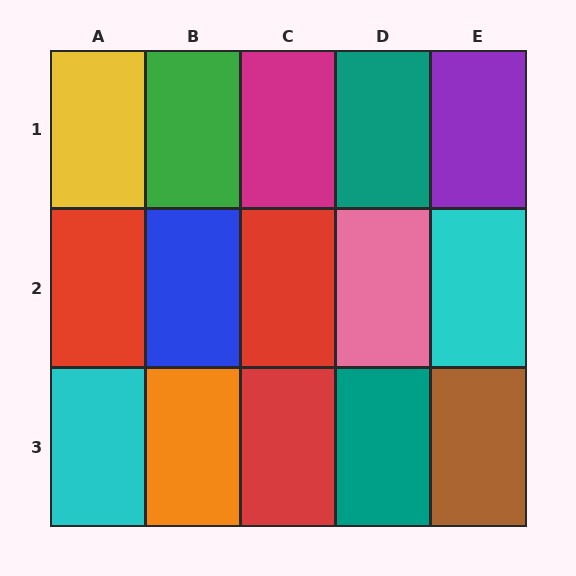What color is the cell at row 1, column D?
Teal.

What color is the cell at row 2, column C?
Red.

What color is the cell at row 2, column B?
Blue.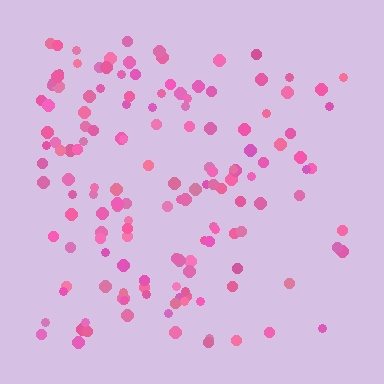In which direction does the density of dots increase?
From right to left, with the left side densest.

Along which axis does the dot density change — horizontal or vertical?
Horizontal.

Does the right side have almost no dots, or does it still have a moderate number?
Still a moderate number, just noticeably fewer than the left.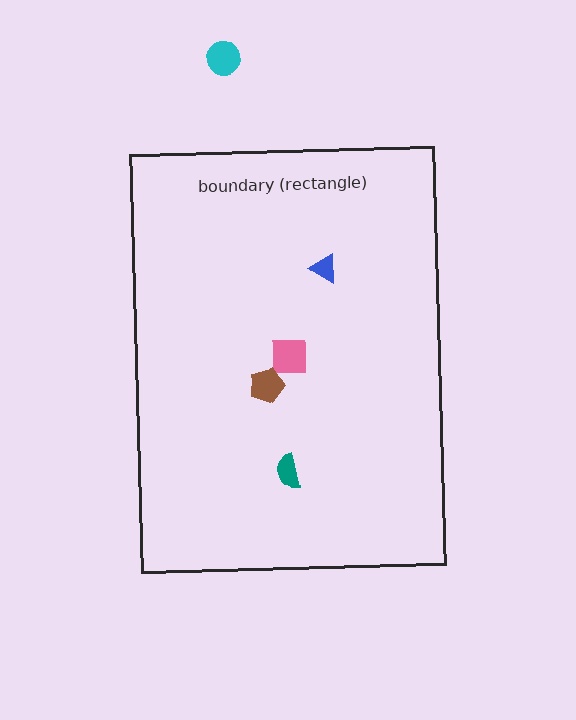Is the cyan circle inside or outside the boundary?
Outside.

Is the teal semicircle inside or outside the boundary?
Inside.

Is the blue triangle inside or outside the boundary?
Inside.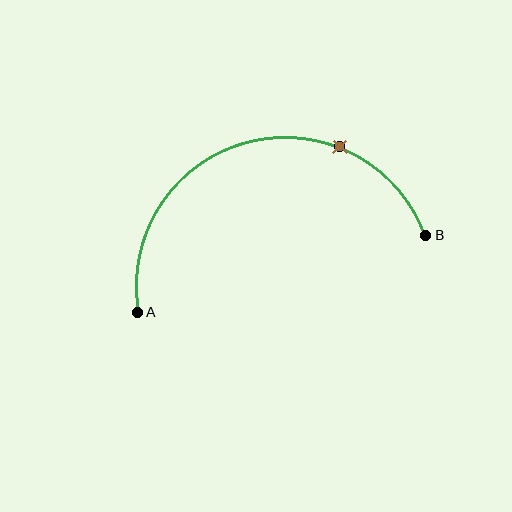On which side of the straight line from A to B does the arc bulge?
The arc bulges above the straight line connecting A and B.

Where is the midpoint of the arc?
The arc midpoint is the point on the curve farthest from the straight line joining A and B. It sits above that line.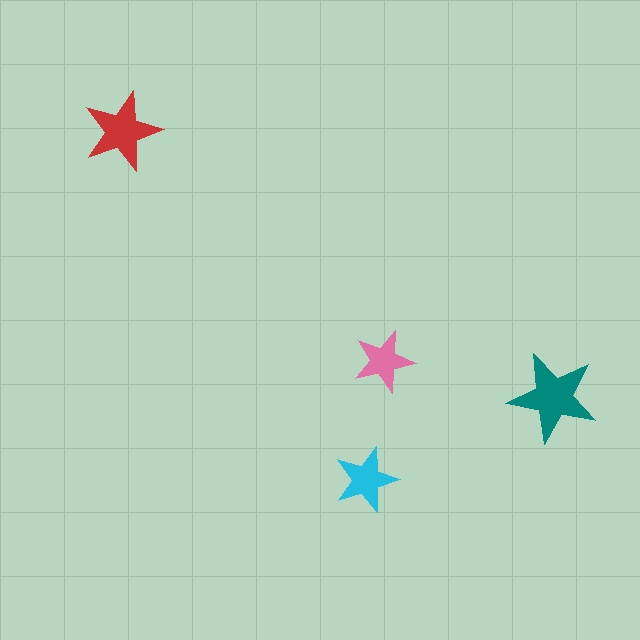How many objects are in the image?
There are 4 objects in the image.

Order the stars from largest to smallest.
the teal one, the red one, the cyan one, the pink one.